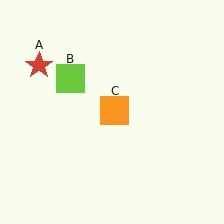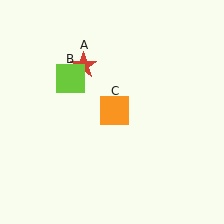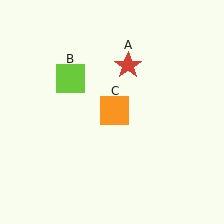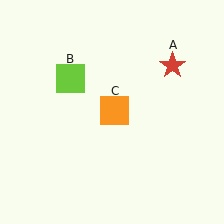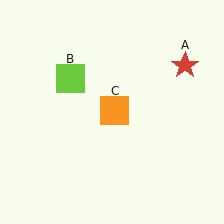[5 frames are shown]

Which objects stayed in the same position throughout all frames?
Lime square (object B) and orange square (object C) remained stationary.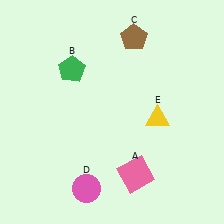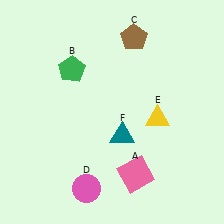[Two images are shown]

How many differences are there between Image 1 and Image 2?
There is 1 difference between the two images.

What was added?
A teal triangle (F) was added in Image 2.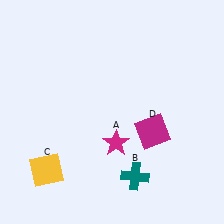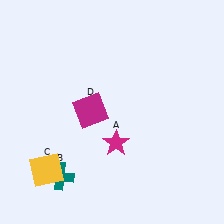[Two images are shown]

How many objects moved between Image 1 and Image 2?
2 objects moved between the two images.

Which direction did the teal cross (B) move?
The teal cross (B) moved left.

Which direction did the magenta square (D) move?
The magenta square (D) moved left.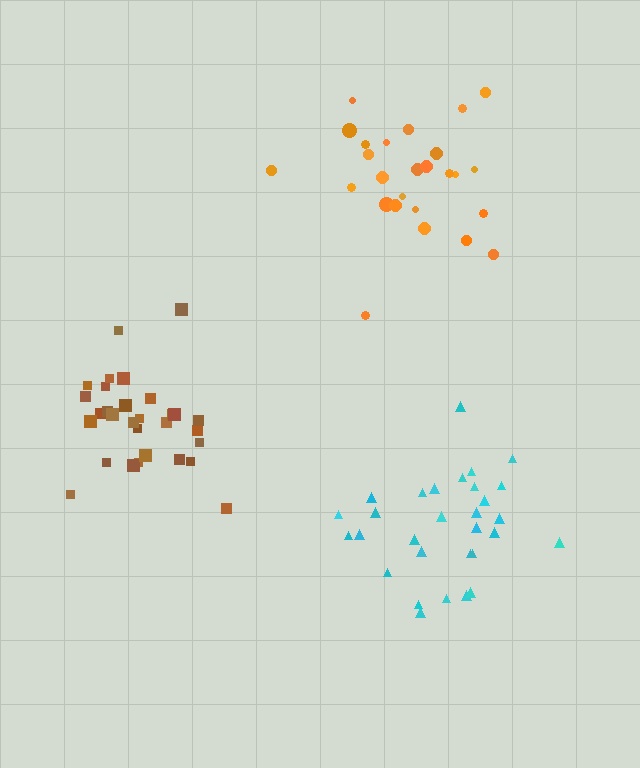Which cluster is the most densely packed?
Brown.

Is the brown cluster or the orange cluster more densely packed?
Brown.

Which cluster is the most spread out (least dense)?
Cyan.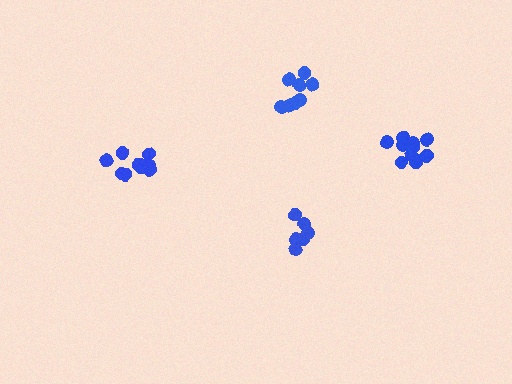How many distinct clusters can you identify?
There are 4 distinct clusters.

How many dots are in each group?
Group 1: 6 dots, Group 2: 10 dots, Group 3: 8 dots, Group 4: 12 dots (36 total).